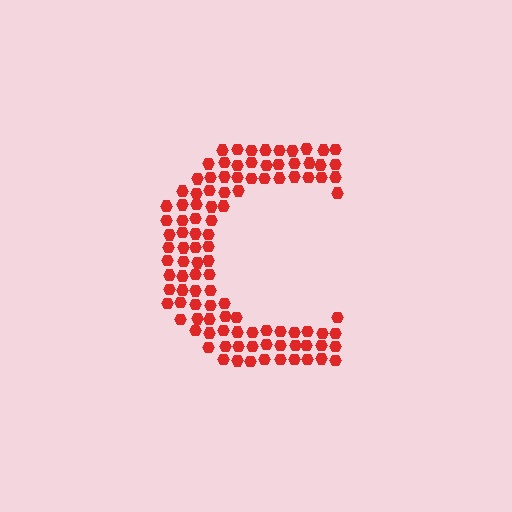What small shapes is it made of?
It is made of small hexagons.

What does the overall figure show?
The overall figure shows the letter C.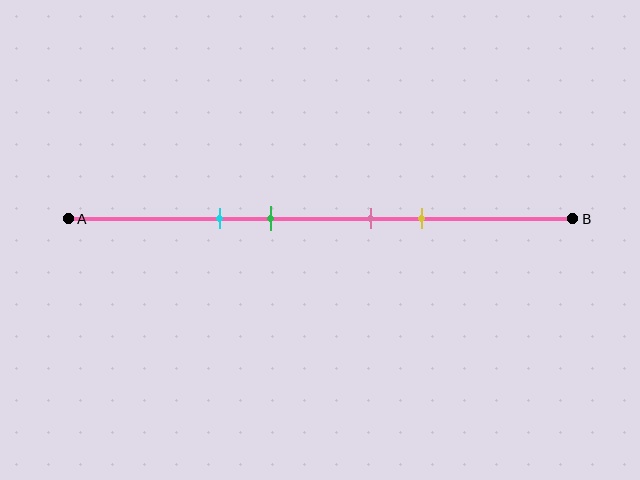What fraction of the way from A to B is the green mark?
The green mark is approximately 40% (0.4) of the way from A to B.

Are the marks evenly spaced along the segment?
No, the marks are not evenly spaced.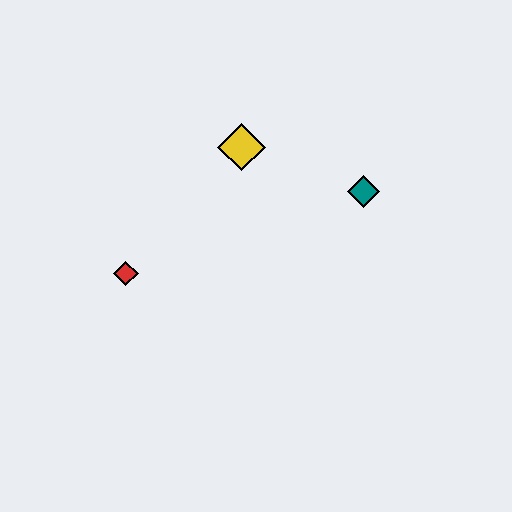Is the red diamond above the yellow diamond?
No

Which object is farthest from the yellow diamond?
The red diamond is farthest from the yellow diamond.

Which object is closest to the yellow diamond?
The teal diamond is closest to the yellow diamond.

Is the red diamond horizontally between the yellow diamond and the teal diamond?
No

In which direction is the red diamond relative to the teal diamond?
The red diamond is to the left of the teal diamond.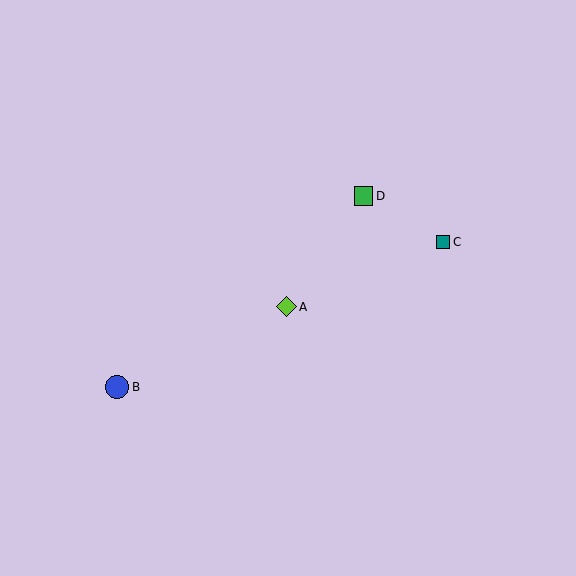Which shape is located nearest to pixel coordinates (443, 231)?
The teal square (labeled C) at (443, 242) is nearest to that location.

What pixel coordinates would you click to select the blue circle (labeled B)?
Click at (117, 387) to select the blue circle B.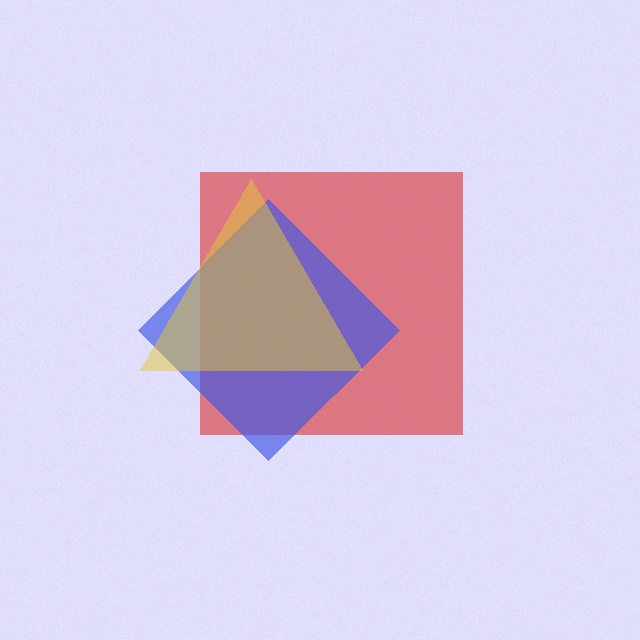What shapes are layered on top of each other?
The layered shapes are: a red square, a blue diamond, a yellow triangle.